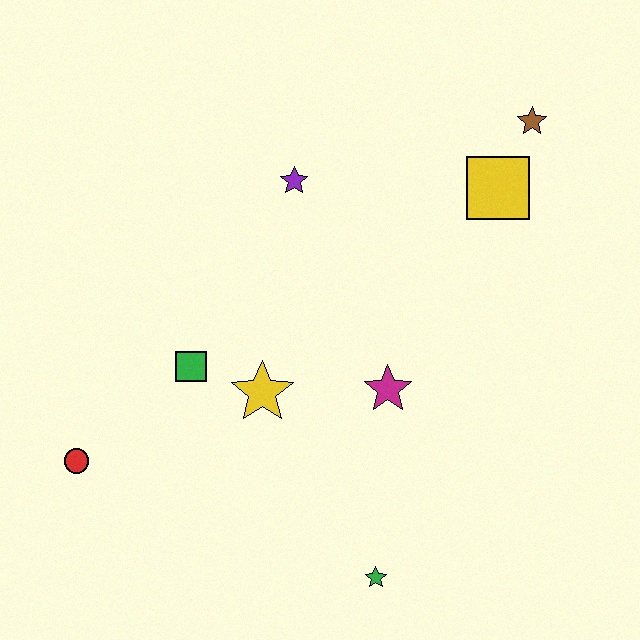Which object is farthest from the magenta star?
The red circle is farthest from the magenta star.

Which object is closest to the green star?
The magenta star is closest to the green star.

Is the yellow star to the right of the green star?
No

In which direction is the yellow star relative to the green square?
The yellow star is to the right of the green square.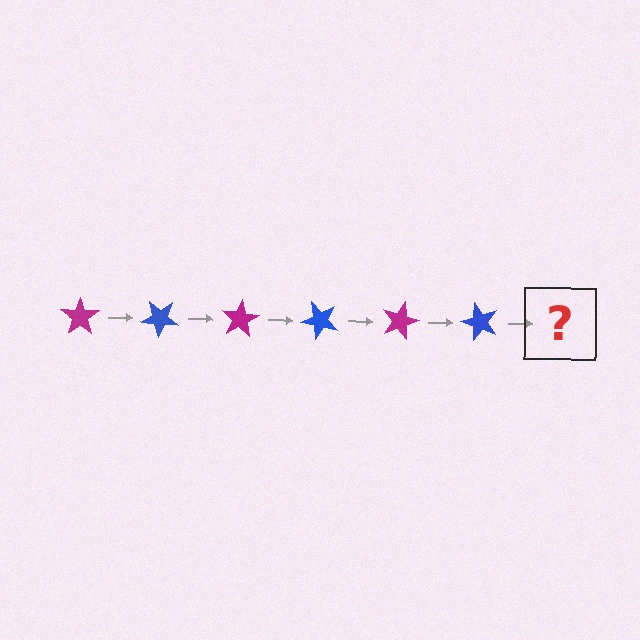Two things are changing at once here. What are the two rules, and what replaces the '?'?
The two rules are that it rotates 40 degrees each step and the color cycles through magenta and blue. The '?' should be a magenta star, rotated 240 degrees from the start.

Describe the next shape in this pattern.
It should be a magenta star, rotated 240 degrees from the start.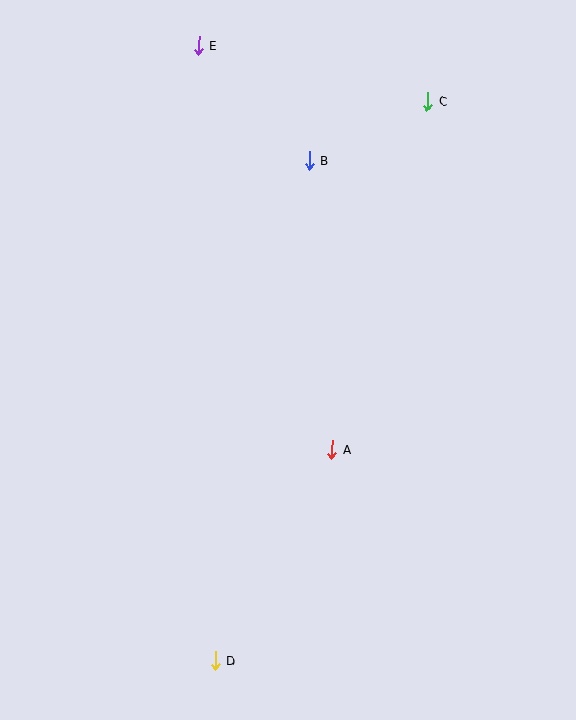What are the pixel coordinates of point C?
Point C is at (428, 101).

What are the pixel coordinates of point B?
Point B is at (309, 160).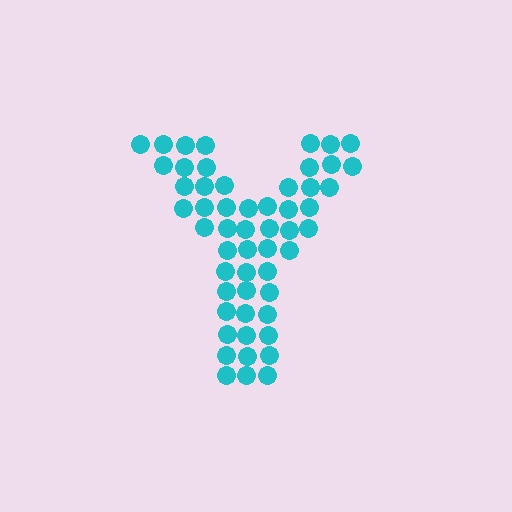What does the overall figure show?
The overall figure shows the letter Y.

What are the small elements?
The small elements are circles.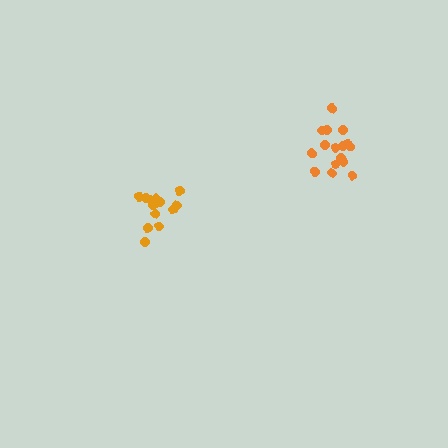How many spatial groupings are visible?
There are 2 spatial groupings.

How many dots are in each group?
Group 1: 16 dots, Group 2: 13 dots (29 total).